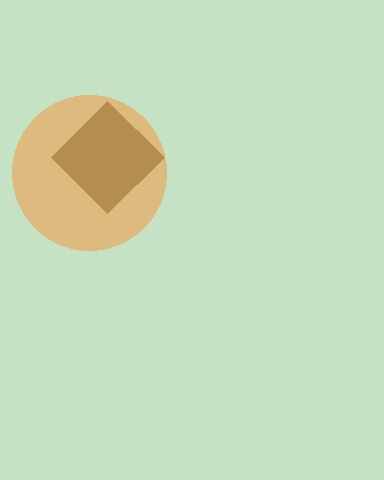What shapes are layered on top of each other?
The layered shapes are: an orange circle, a brown diamond.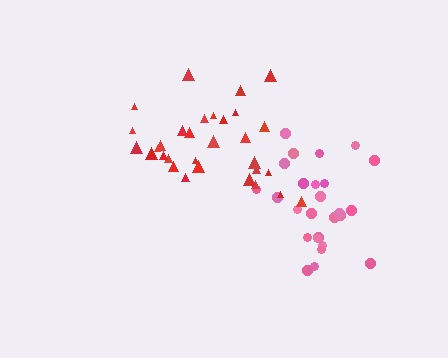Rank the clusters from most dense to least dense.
red, pink.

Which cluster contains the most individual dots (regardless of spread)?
Red (32).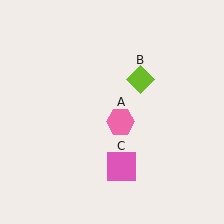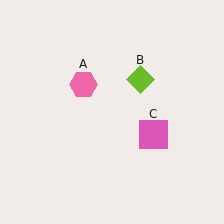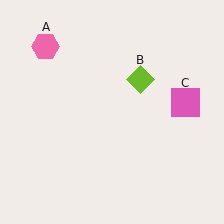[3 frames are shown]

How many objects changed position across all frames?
2 objects changed position: pink hexagon (object A), pink square (object C).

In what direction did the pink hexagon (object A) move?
The pink hexagon (object A) moved up and to the left.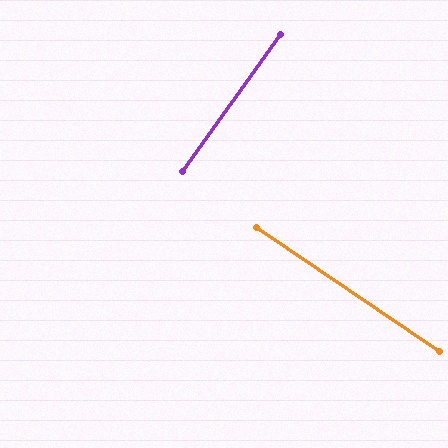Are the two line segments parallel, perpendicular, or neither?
Perpendicular — they meet at approximately 88°.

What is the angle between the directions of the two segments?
Approximately 88 degrees.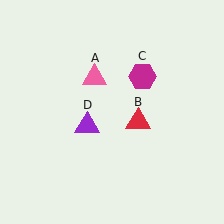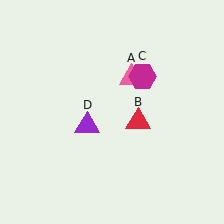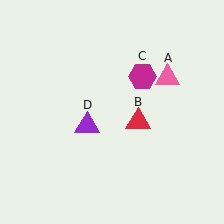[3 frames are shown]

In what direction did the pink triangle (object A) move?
The pink triangle (object A) moved right.